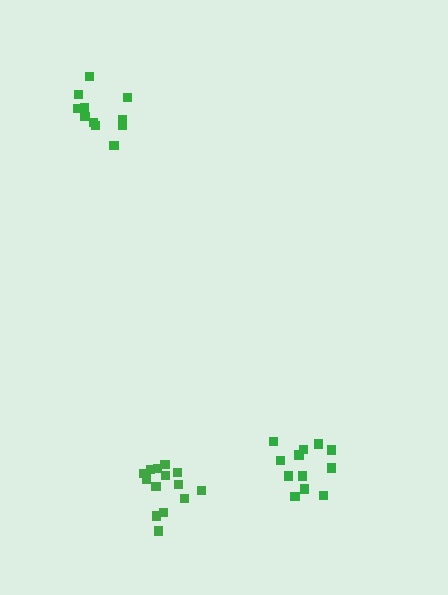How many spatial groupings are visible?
There are 3 spatial groupings.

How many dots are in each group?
Group 1: 11 dots, Group 2: 14 dots, Group 3: 12 dots (37 total).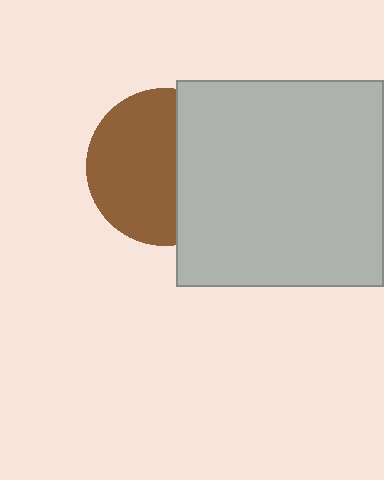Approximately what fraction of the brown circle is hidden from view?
Roughly 41% of the brown circle is hidden behind the light gray square.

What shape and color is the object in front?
The object in front is a light gray square.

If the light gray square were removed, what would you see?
You would see the complete brown circle.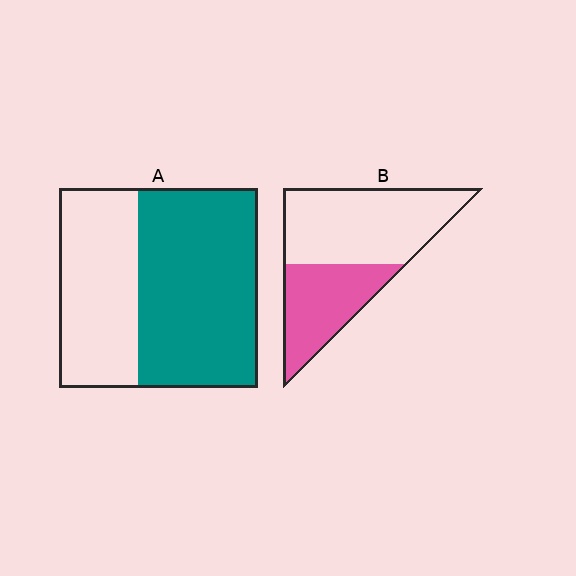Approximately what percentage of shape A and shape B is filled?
A is approximately 60% and B is approximately 40%.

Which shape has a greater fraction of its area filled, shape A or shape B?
Shape A.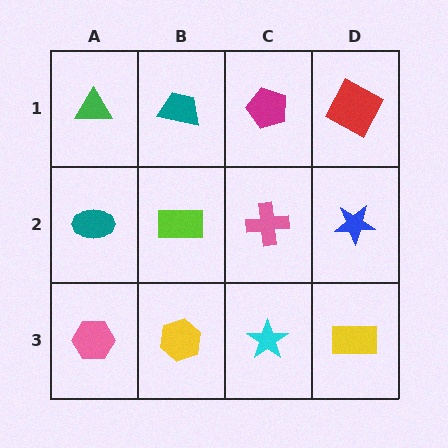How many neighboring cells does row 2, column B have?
4.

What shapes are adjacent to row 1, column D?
A blue star (row 2, column D), a magenta pentagon (row 1, column C).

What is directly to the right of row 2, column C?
A blue star.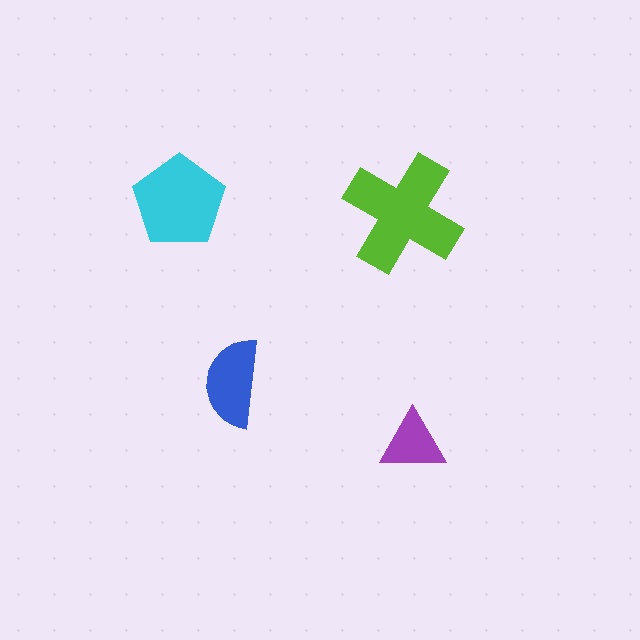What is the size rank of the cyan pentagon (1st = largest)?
2nd.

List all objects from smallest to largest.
The purple triangle, the blue semicircle, the cyan pentagon, the lime cross.